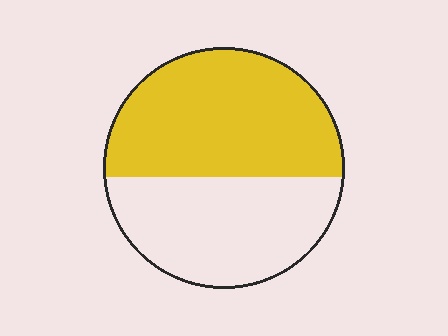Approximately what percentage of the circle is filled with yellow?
Approximately 55%.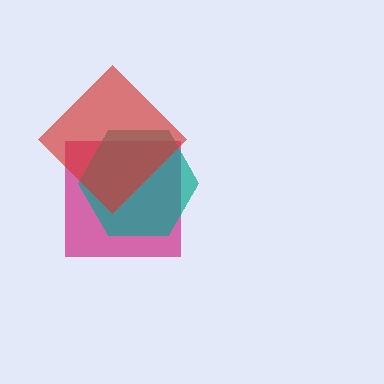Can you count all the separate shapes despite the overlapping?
Yes, there are 3 separate shapes.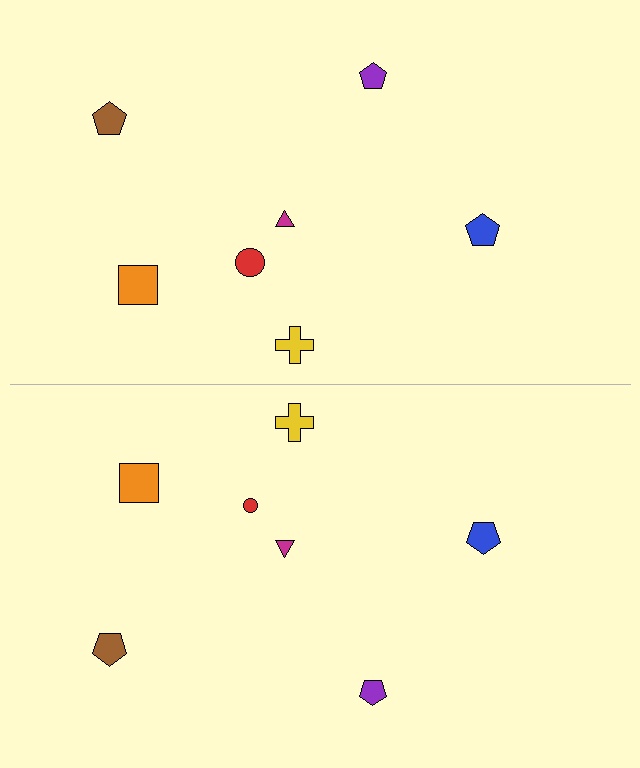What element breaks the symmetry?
The red circle on the bottom side has a different size than its mirror counterpart.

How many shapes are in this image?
There are 14 shapes in this image.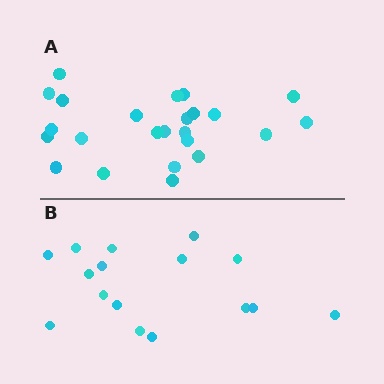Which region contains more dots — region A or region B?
Region A (the top region) has more dots.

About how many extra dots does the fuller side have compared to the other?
Region A has roughly 8 or so more dots than region B.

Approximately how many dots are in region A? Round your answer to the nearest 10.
About 20 dots. (The exact count is 24, which rounds to 20.)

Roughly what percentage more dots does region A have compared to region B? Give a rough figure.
About 50% more.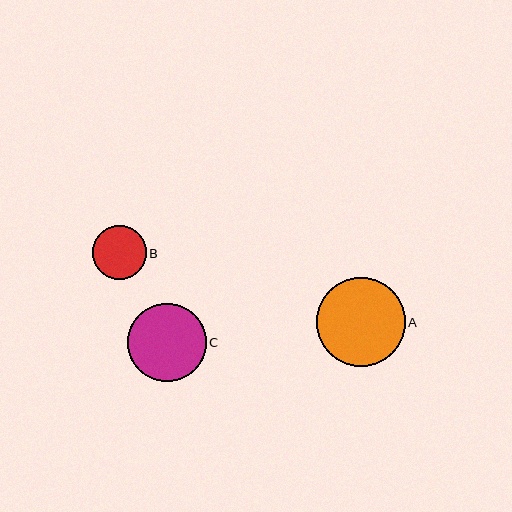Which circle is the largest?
Circle A is the largest with a size of approximately 89 pixels.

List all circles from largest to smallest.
From largest to smallest: A, C, B.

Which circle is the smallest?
Circle B is the smallest with a size of approximately 54 pixels.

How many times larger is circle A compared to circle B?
Circle A is approximately 1.7 times the size of circle B.